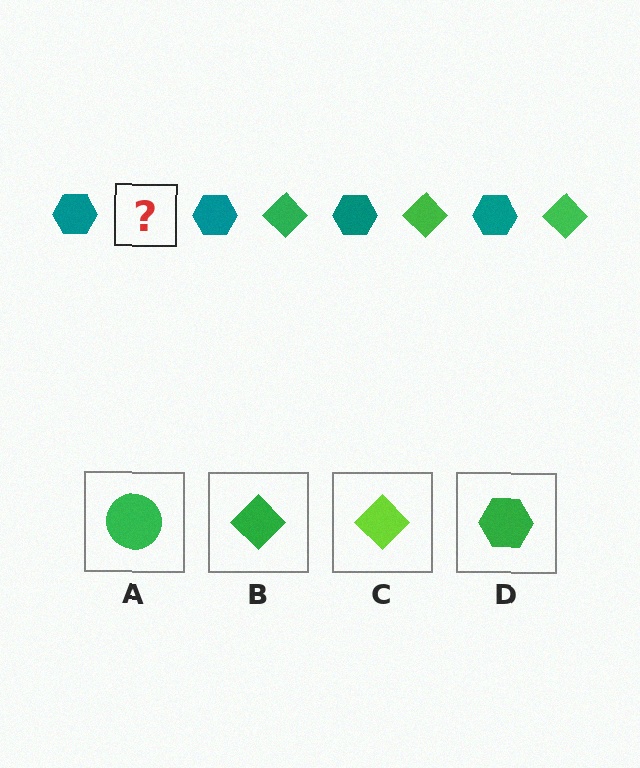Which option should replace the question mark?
Option B.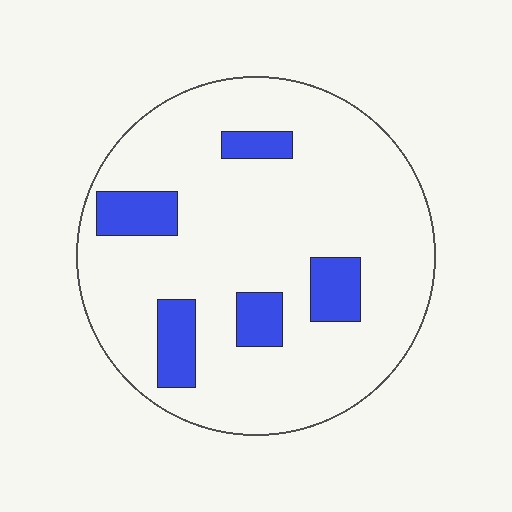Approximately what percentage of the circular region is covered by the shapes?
Approximately 15%.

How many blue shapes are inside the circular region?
5.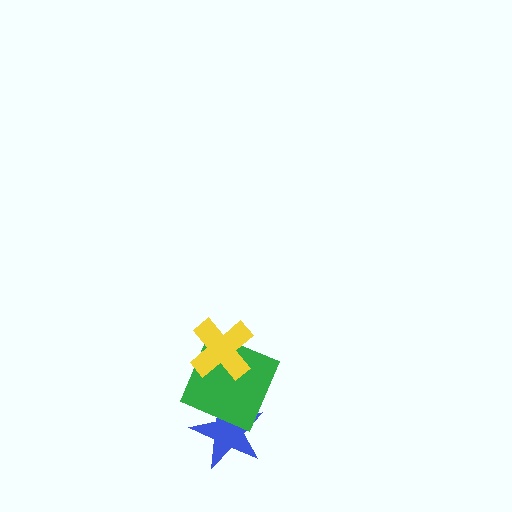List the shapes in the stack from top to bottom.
From top to bottom: the yellow cross, the green square, the blue star.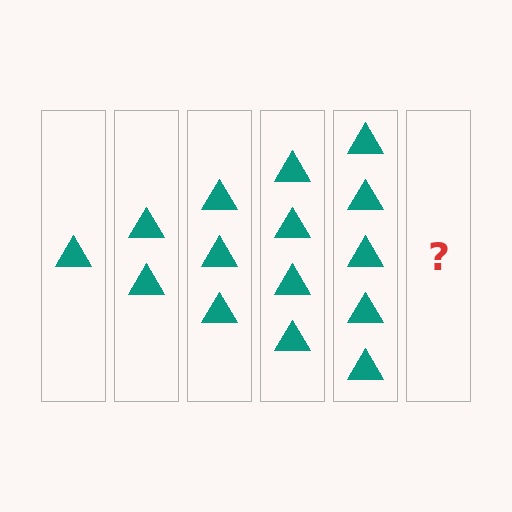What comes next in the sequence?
The next element should be 6 triangles.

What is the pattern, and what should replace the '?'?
The pattern is that each step adds one more triangle. The '?' should be 6 triangles.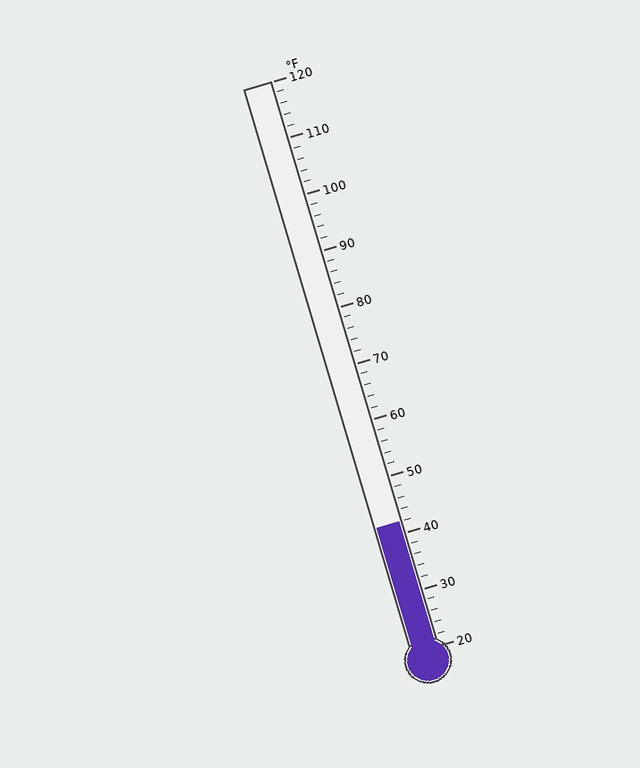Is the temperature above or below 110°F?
The temperature is below 110°F.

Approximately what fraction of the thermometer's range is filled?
The thermometer is filled to approximately 20% of its range.